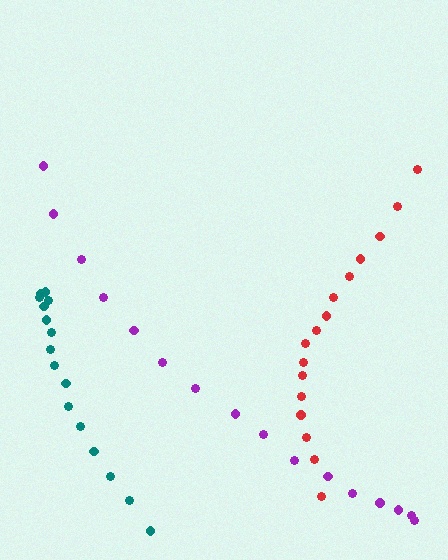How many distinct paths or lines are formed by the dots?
There are 3 distinct paths.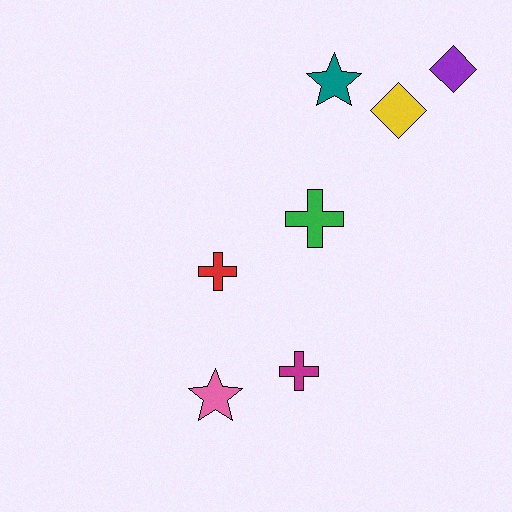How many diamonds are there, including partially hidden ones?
There are 2 diamonds.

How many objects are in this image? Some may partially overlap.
There are 7 objects.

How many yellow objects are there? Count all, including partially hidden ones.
There is 1 yellow object.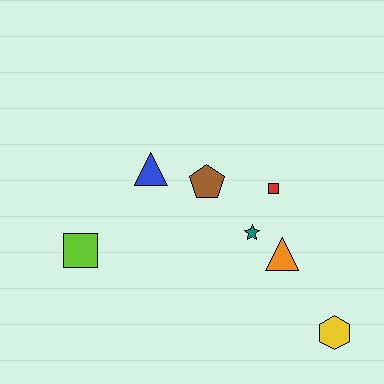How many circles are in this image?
There are no circles.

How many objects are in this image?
There are 7 objects.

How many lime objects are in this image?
There is 1 lime object.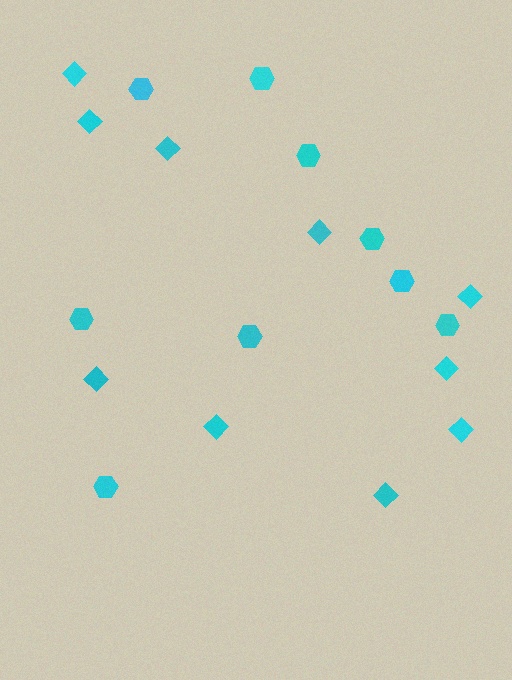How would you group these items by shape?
There are 2 groups: one group of diamonds (10) and one group of hexagons (9).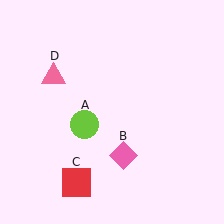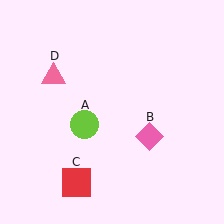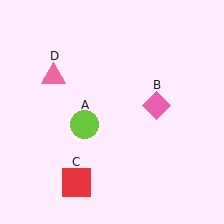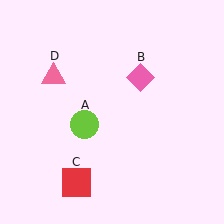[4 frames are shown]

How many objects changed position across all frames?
1 object changed position: pink diamond (object B).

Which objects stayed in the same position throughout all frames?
Lime circle (object A) and red square (object C) and pink triangle (object D) remained stationary.